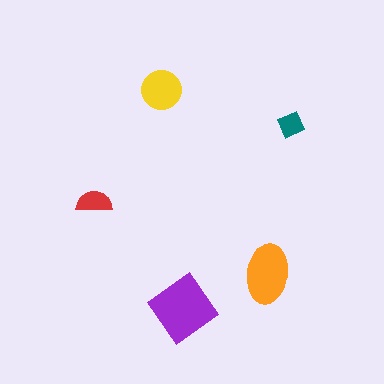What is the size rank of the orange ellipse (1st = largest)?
2nd.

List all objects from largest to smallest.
The purple diamond, the orange ellipse, the yellow circle, the red semicircle, the teal diamond.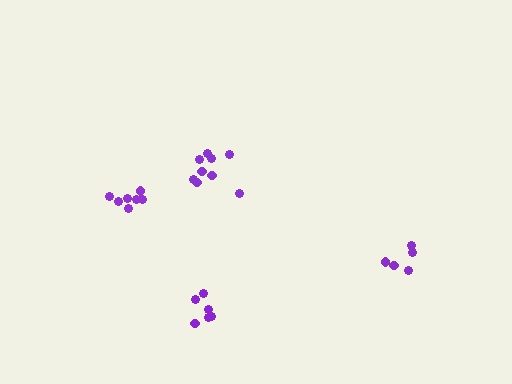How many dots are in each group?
Group 1: 6 dots, Group 2: 9 dots, Group 3: 5 dots, Group 4: 7 dots (27 total).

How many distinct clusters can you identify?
There are 4 distinct clusters.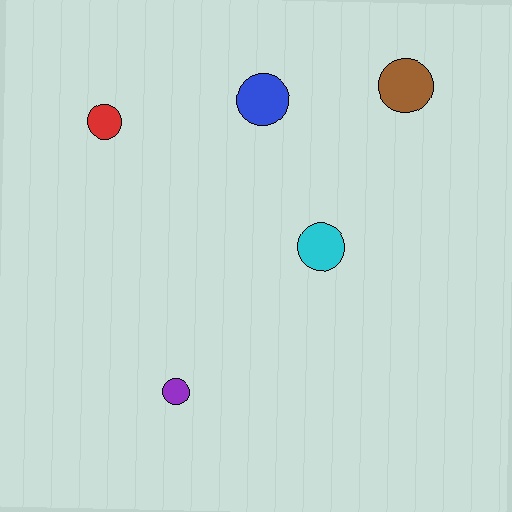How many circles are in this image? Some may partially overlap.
There are 5 circles.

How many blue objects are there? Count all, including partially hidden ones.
There is 1 blue object.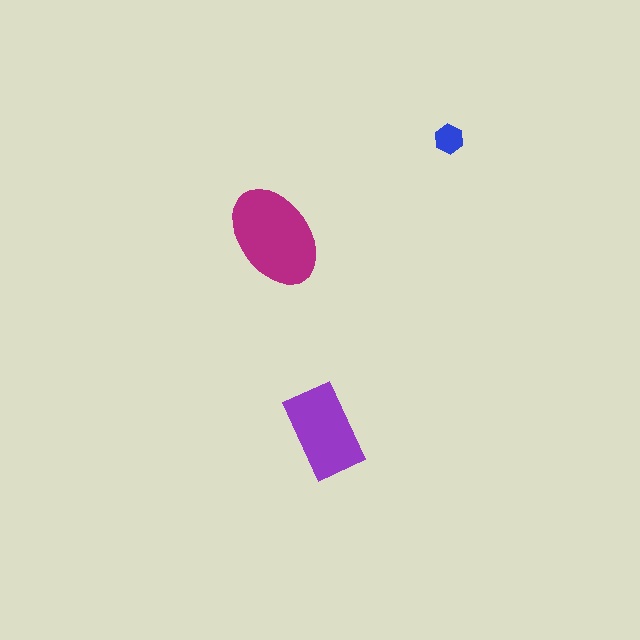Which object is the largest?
The magenta ellipse.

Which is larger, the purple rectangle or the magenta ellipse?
The magenta ellipse.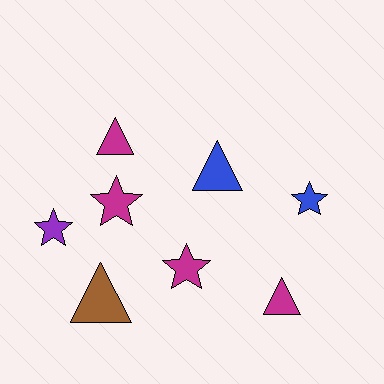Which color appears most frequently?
Magenta, with 4 objects.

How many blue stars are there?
There is 1 blue star.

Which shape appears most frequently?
Star, with 4 objects.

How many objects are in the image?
There are 8 objects.